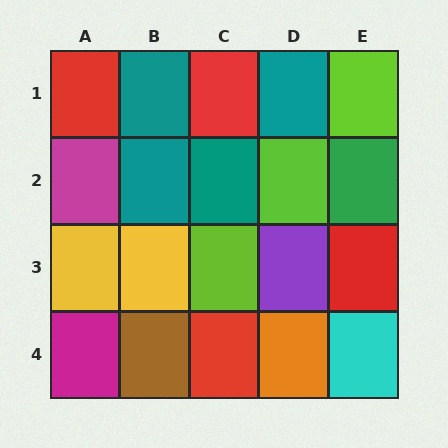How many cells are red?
4 cells are red.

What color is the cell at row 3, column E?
Red.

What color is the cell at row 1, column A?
Red.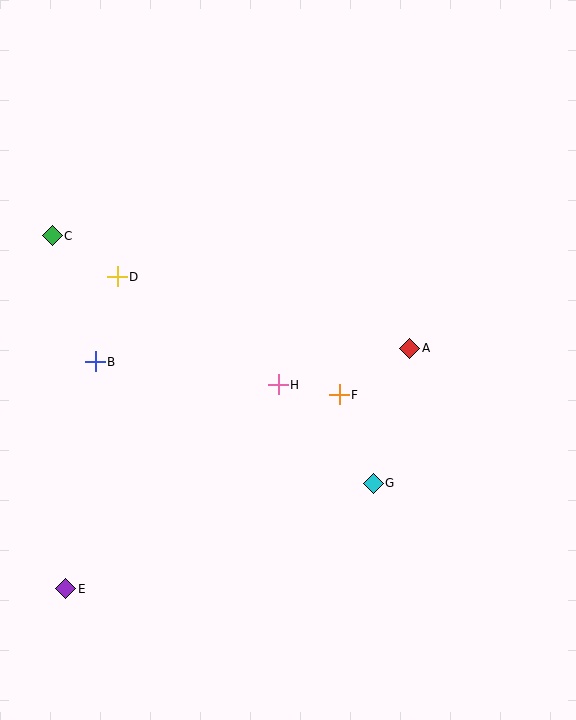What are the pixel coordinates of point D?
Point D is at (117, 277).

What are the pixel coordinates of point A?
Point A is at (410, 348).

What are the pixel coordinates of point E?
Point E is at (66, 589).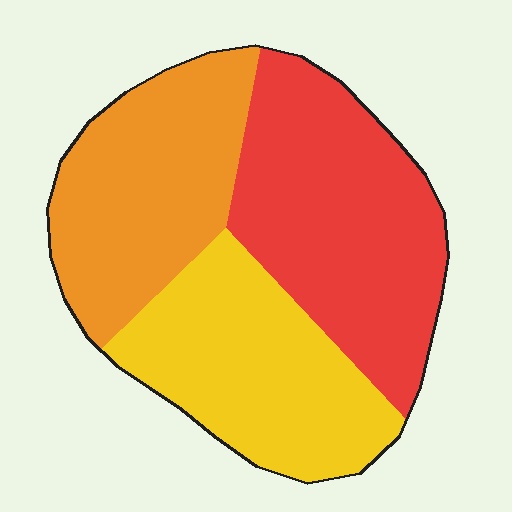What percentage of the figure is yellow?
Yellow covers around 30% of the figure.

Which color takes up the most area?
Red, at roughly 40%.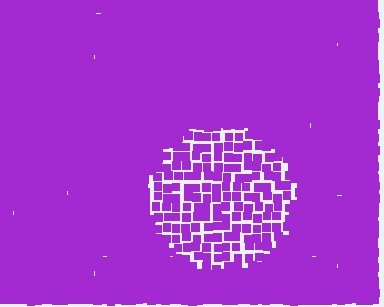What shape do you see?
I see a circle.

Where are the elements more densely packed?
The elements are more densely packed outside the circle boundary.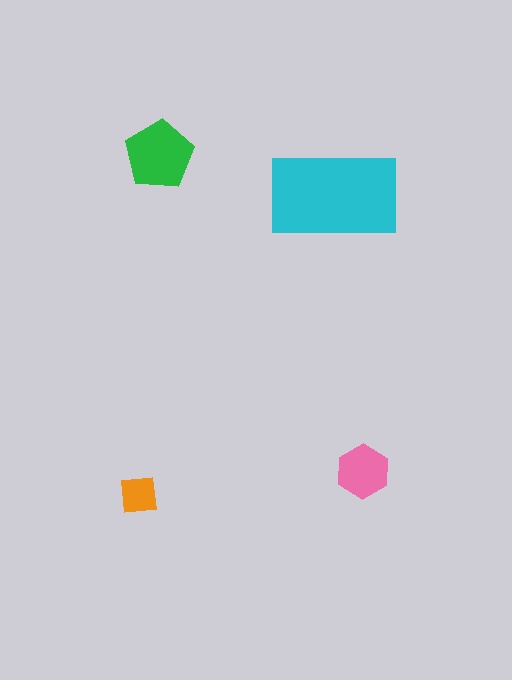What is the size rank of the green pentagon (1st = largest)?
2nd.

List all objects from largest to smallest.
The cyan rectangle, the green pentagon, the pink hexagon, the orange square.